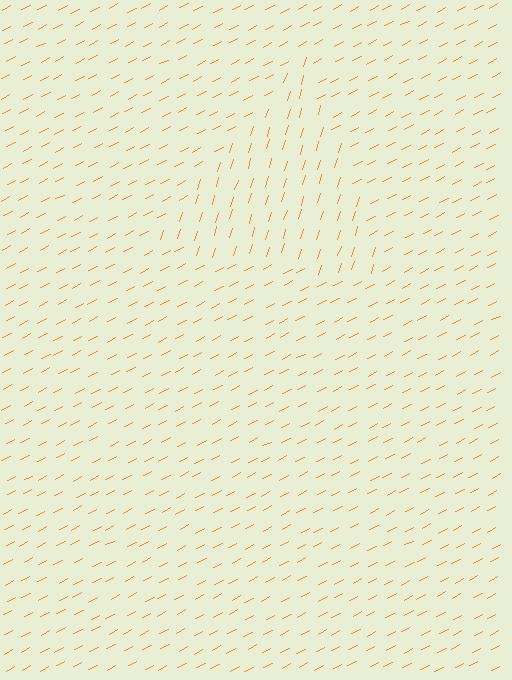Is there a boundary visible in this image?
Yes, there is a texture boundary formed by a change in line orientation.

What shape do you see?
I see a triangle.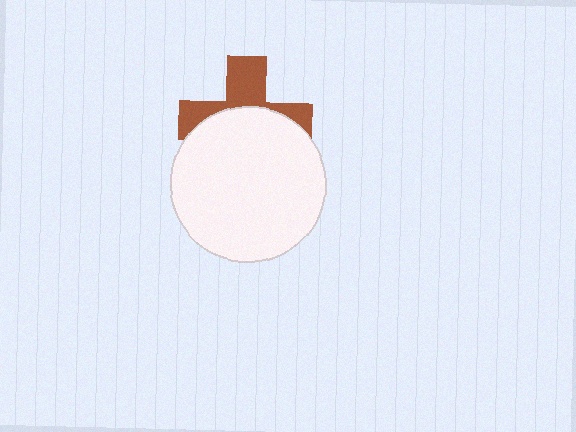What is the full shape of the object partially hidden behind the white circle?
The partially hidden object is a brown cross.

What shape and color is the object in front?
The object in front is a white circle.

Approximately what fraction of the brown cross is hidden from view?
Roughly 58% of the brown cross is hidden behind the white circle.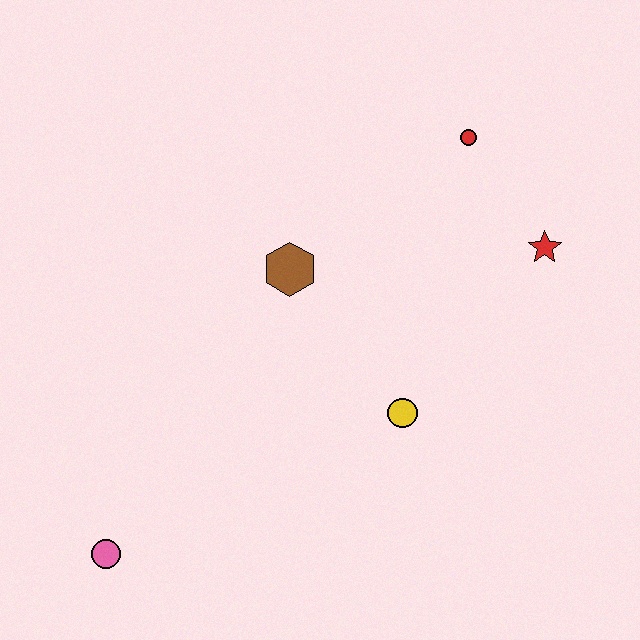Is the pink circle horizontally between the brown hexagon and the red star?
No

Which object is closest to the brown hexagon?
The yellow circle is closest to the brown hexagon.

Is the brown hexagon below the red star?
Yes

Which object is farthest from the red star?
The pink circle is farthest from the red star.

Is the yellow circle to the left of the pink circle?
No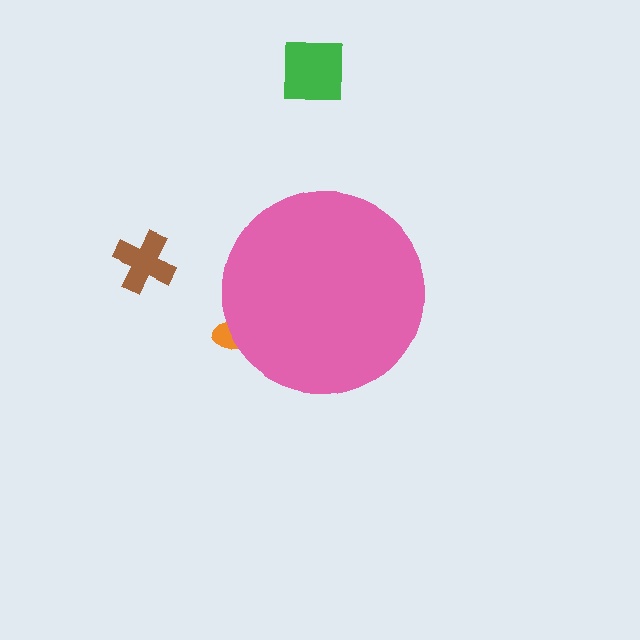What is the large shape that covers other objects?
A pink circle.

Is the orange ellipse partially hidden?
Yes, the orange ellipse is partially hidden behind the pink circle.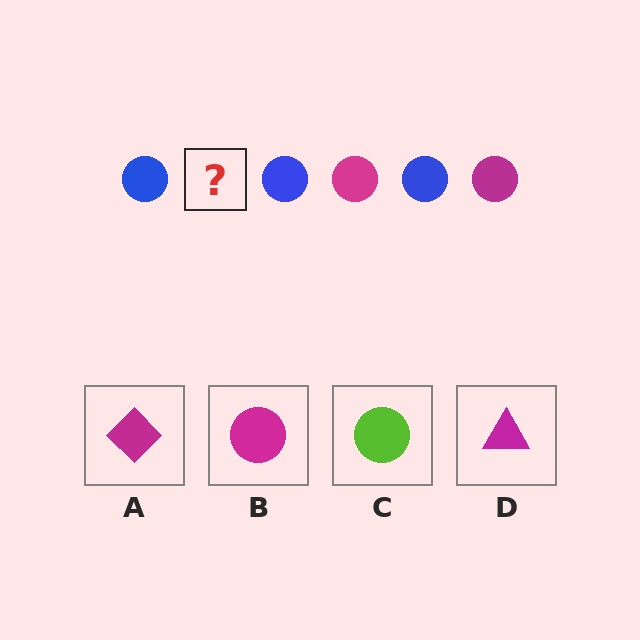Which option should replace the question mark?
Option B.